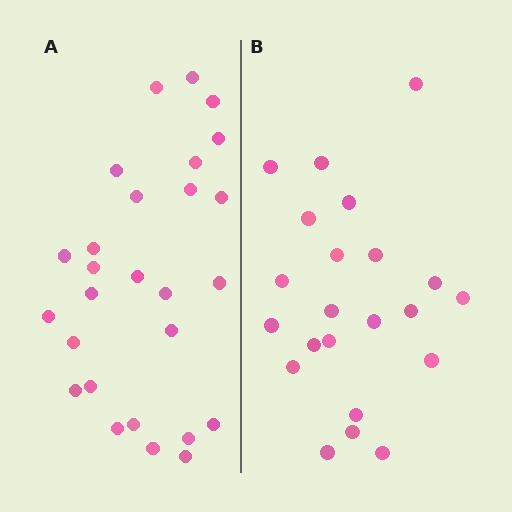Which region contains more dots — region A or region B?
Region A (the left region) has more dots.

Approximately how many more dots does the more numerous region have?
Region A has about 5 more dots than region B.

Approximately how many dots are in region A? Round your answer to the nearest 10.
About 30 dots. (The exact count is 27, which rounds to 30.)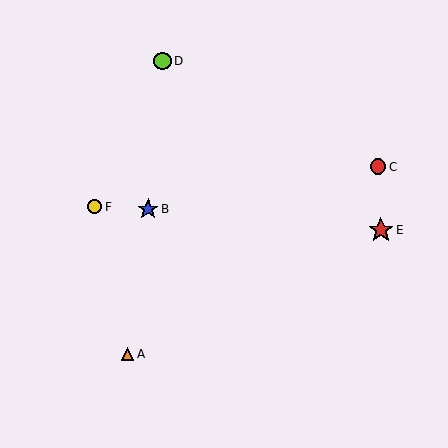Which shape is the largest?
The red star (labeled E) is the largest.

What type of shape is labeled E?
Shape E is a red star.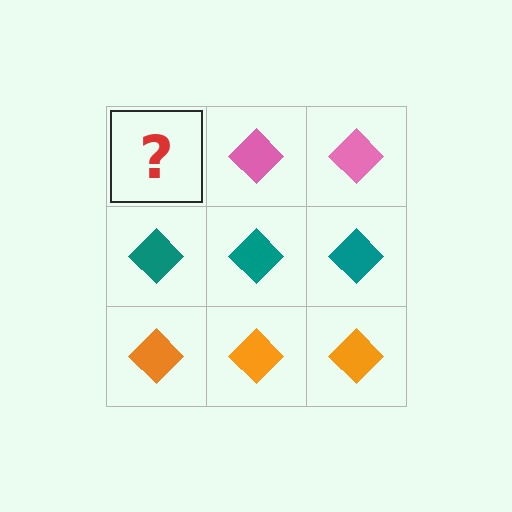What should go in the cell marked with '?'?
The missing cell should contain a pink diamond.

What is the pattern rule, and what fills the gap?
The rule is that each row has a consistent color. The gap should be filled with a pink diamond.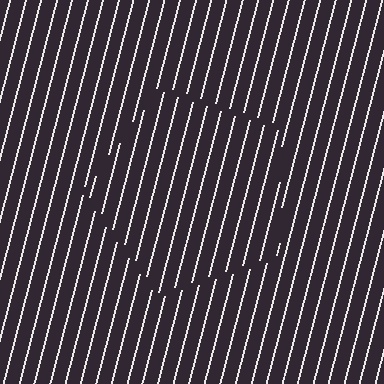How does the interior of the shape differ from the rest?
The interior of the shape contains the same grating, shifted by half a period — the contour is defined by the phase discontinuity where line-ends from the inner and outer gratings abut.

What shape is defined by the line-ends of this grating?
An illusory pentagon. The interior of the shape contains the same grating, shifted by half a period — the contour is defined by the phase discontinuity where line-ends from the inner and outer gratings abut.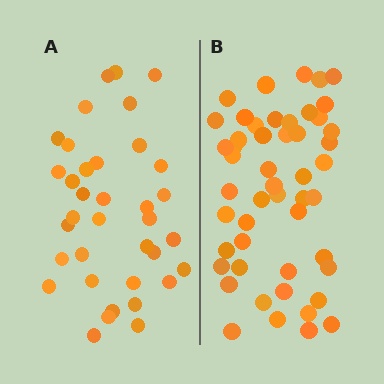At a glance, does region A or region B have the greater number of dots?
Region B (the right region) has more dots.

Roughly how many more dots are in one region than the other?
Region B has approximately 15 more dots than region A.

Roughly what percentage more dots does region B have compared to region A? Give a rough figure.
About 40% more.